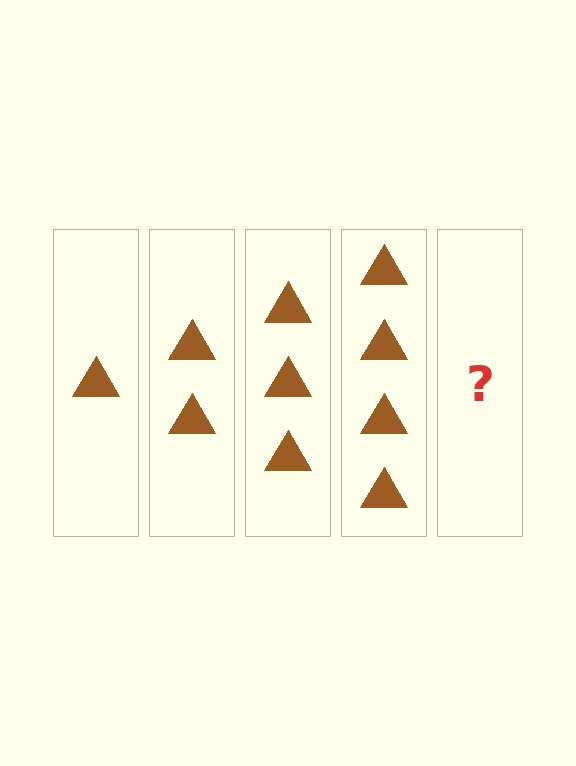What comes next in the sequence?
The next element should be 5 triangles.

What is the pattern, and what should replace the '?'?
The pattern is that each step adds one more triangle. The '?' should be 5 triangles.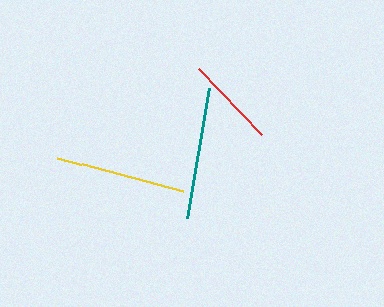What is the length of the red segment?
The red segment is approximately 91 pixels long.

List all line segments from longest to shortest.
From longest to shortest: teal, yellow, red.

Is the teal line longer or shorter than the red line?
The teal line is longer than the red line.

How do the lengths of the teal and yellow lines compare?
The teal and yellow lines are approximately the same length.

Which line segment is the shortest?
The red line is the shortest at approximately 91 pixels.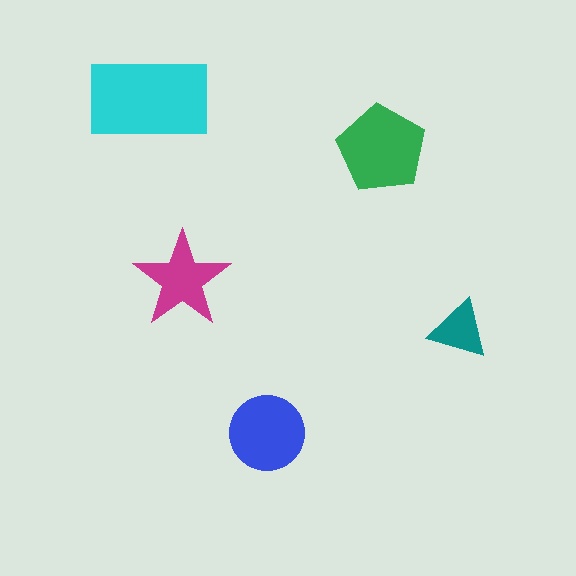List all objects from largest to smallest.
The cyan rectangle, the green pentagon, the blue circle, the magenta star, the teal triangle.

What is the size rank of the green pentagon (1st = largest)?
2nd.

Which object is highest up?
The cyan rectangle is topmost.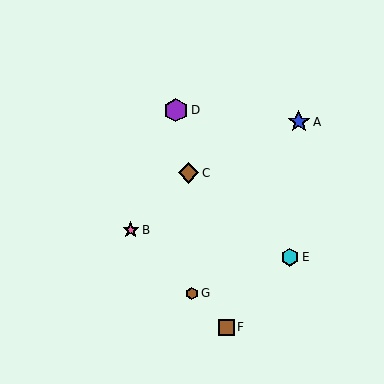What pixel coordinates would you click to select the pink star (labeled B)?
Click at (131, 230) to select the pink star B.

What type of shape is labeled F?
Shape F is a brown square.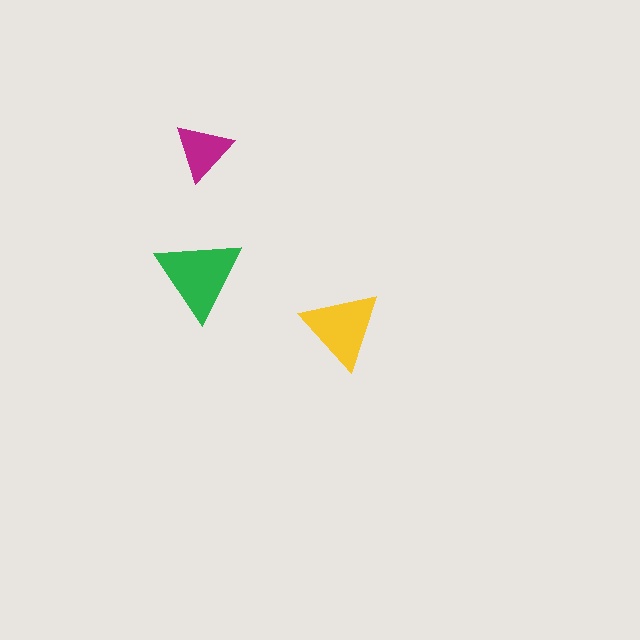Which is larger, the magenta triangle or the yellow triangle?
The yellow one.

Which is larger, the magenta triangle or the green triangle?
The green one.